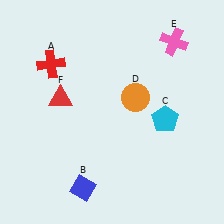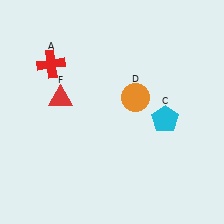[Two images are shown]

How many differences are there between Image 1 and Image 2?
There are 2 differences between the two images.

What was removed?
The blue diamond (B), the pink cross (E) were removed in Image 2.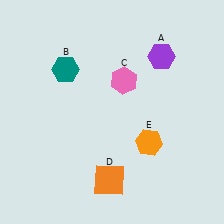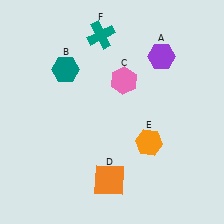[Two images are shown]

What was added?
A teal cross (F) was added in Image 2.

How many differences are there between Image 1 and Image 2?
There is 1 difference between the two images.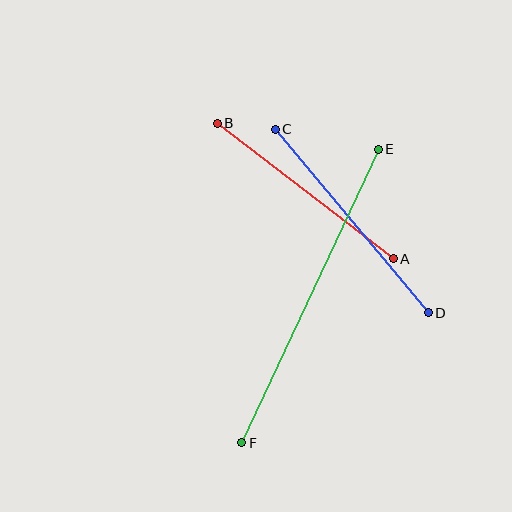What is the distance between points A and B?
The distance is approximately 222 pixels.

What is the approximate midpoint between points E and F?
The midpoint is at approximately (310, 296) pixels.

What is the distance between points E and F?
The distance is approximately 324 pixels.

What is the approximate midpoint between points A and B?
The midpoint is at approximately (305, 191) pixels.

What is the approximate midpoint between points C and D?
The midpoint is at approximately (352, 221) pixels.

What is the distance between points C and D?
The distance is approximately 239 pixels.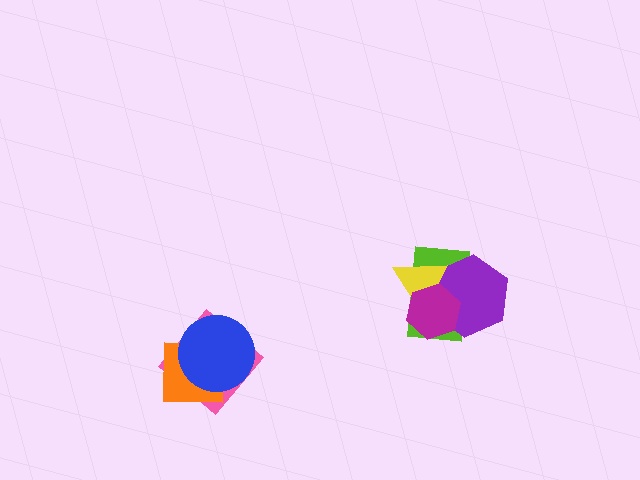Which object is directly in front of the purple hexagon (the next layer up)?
The yellow triangle is directly in front of the purple hexagon.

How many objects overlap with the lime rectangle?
3 objects overlap with the lime rectangle.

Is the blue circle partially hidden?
No, no other shape covers it.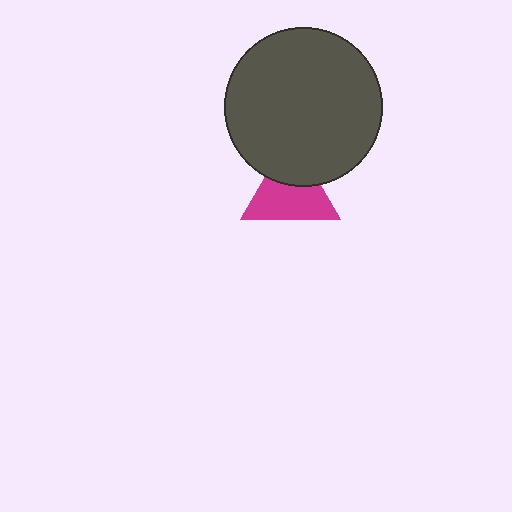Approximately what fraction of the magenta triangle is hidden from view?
Roughly 36% of the magenta triangle is hidden behind the dark gray circle.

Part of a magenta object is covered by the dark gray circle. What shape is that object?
It is a triangle.